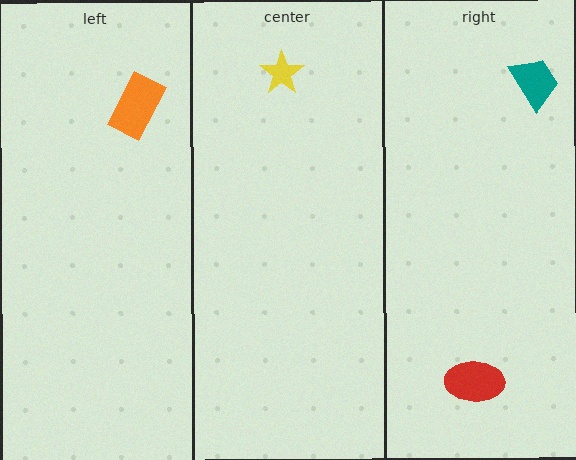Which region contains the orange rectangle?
The left region.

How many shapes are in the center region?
1.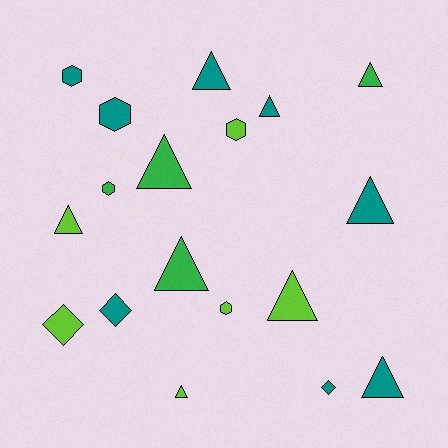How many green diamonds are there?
There are no green diamonds.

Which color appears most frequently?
Teal, with 8 objects.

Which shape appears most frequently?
Triangle, with 10 objects.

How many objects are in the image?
There are 18 objects.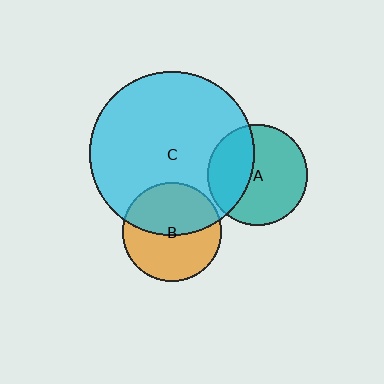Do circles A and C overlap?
Yes.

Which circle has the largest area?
Circle C (cyan).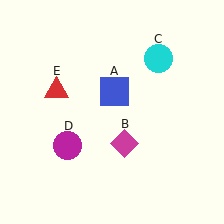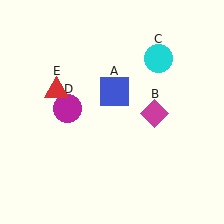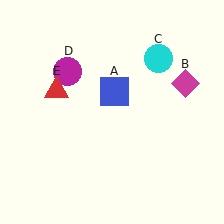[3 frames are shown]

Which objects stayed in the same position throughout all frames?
Blue square (object A) and cyan circle (object C) and red triangle (object E) remained stationary.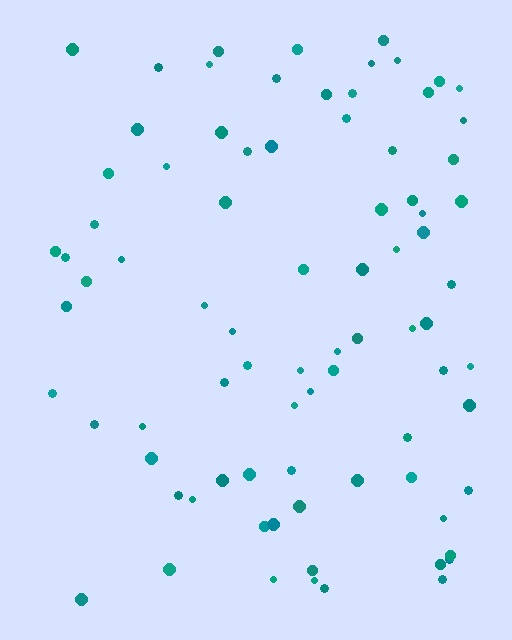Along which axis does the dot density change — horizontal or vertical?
Horizontal.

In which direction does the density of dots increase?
From left to right, with the right side densest.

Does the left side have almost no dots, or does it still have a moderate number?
Still a moderate number, just noticeably fewer than the right.